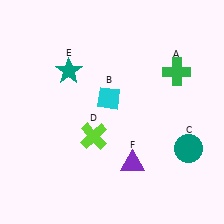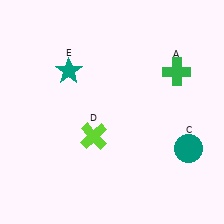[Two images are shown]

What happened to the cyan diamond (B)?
The cyan diamond (B) was removed in Image 2. It was in the top-left area of Image 1.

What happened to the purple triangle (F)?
The purple triangle (F) was removed in Image 2. It was in the bottom-right area of Image 1.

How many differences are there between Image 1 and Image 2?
There are 2 differences between the two images.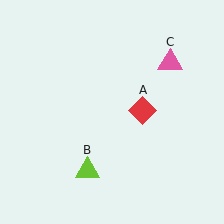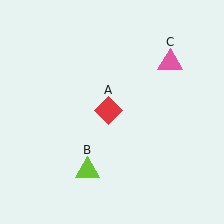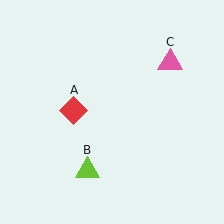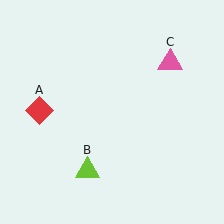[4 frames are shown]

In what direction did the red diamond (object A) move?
The red diamond (object A) moved left.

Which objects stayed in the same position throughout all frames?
Lime triangle (object B) and pink triangle (object C) remained stationary.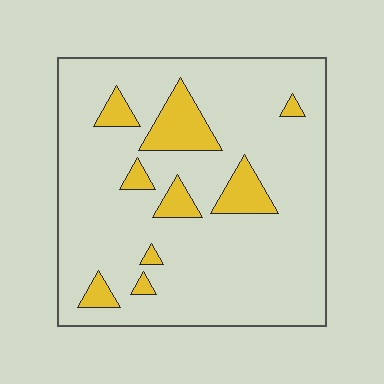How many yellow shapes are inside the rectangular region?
9.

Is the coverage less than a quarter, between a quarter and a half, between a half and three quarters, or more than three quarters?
Less than a quarter.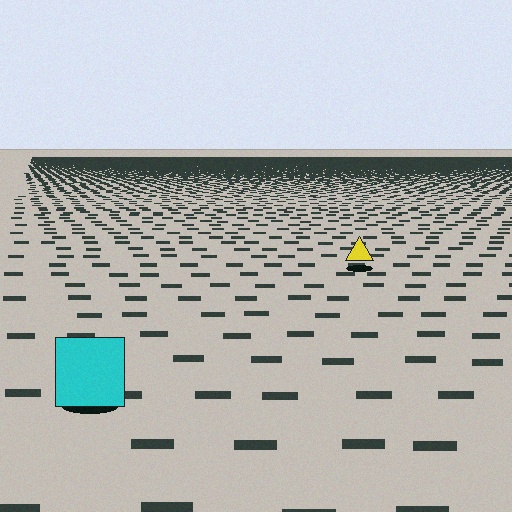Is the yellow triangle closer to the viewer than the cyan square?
No. The cyan square is closer — you can tell from the texture gradient: the ground texture is coarser near it.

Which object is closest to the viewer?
The cyan square is closest. The texture marks near it are larger and more spread out.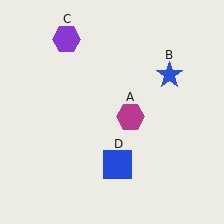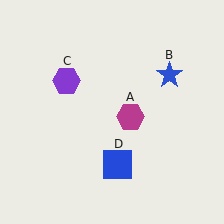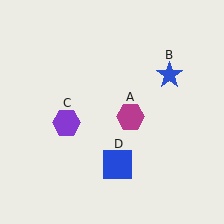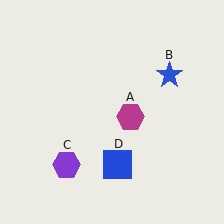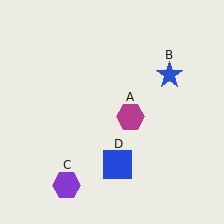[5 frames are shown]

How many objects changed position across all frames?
1 object changed position: purple hexagon (object C).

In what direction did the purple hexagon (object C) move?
The purple hexagon (object C) moved down.